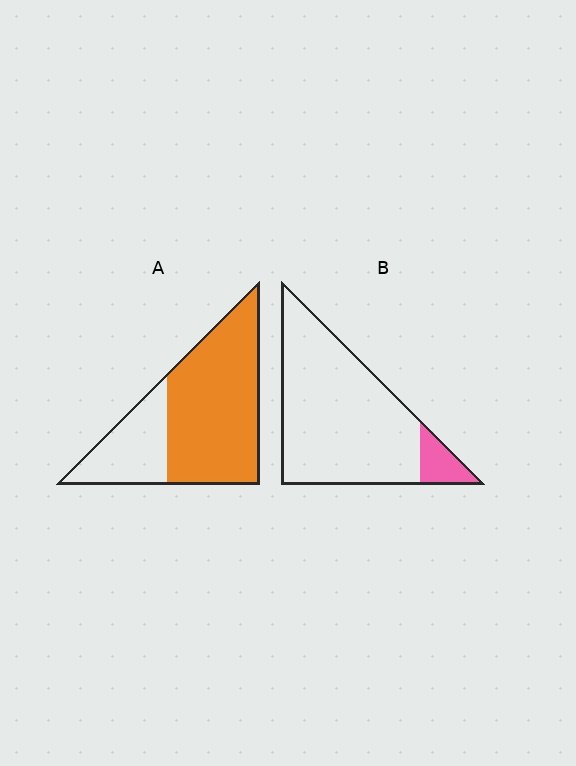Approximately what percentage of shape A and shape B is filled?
A is approximately 70% and B is approximately 10%.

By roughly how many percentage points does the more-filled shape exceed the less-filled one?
By roughly 60 percentage points (A over B).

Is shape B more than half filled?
No.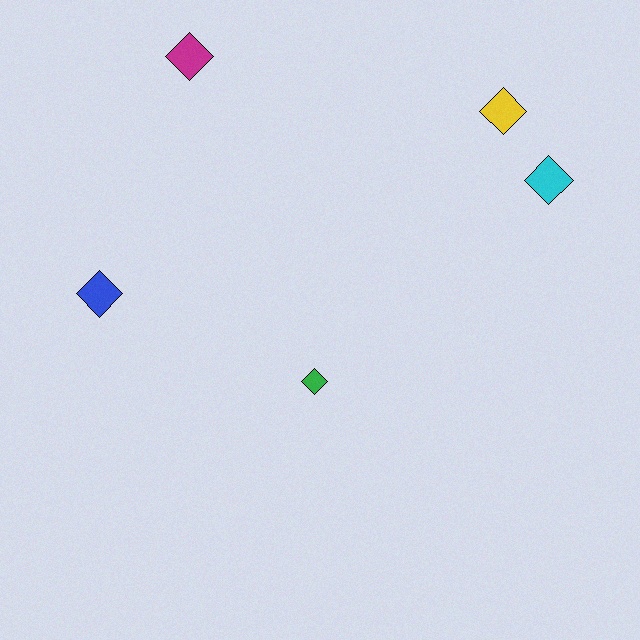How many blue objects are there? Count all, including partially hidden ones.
There is 1 blue object.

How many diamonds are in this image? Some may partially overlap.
There are 5 diamonds.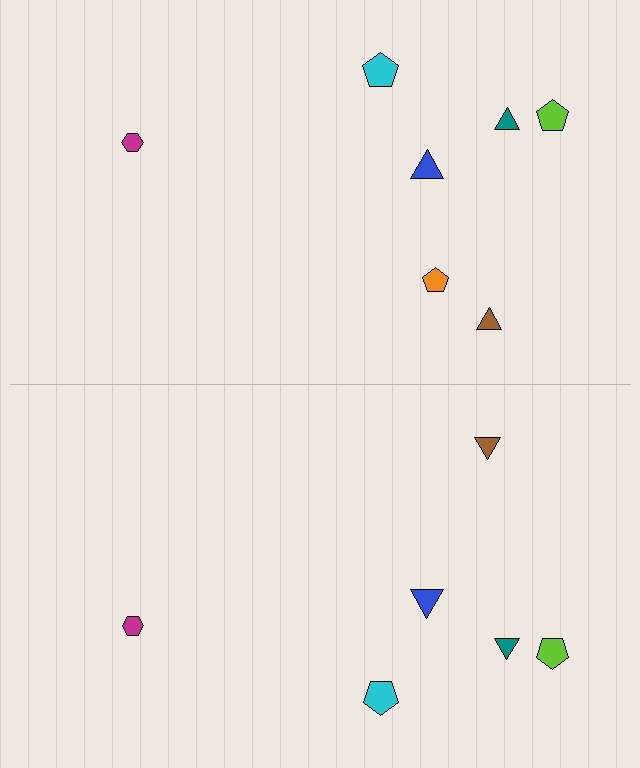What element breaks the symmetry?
A orange pentagon is missing from the bottom side.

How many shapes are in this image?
There are 13 shapes in this image.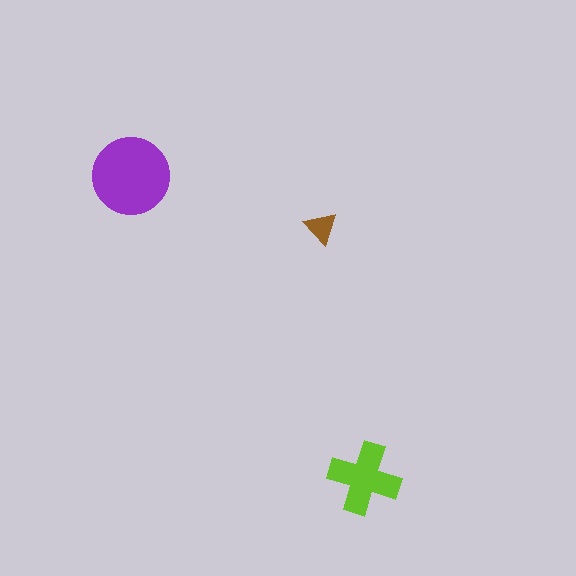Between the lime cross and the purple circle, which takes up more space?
The purple circle.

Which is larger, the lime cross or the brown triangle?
The lime cross.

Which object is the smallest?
The brown triangle.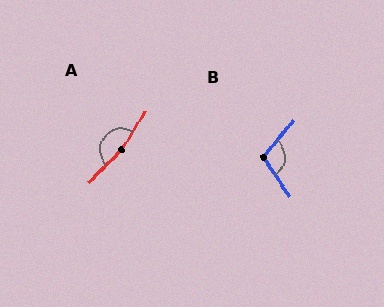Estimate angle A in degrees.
Approximately 167 degrees.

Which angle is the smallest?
B, at approximately 106 degrees.